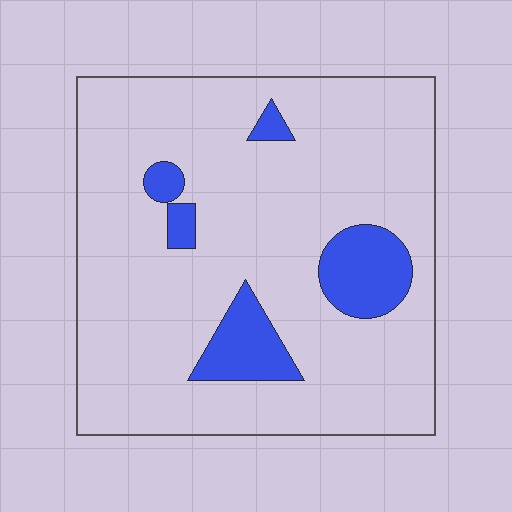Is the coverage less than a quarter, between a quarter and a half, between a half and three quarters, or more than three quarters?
Less than a quarter.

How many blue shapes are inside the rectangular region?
5.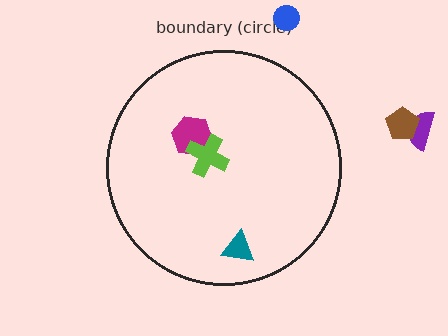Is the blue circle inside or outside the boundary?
Outside.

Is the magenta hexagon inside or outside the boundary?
Inside.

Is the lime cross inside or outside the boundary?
Inside.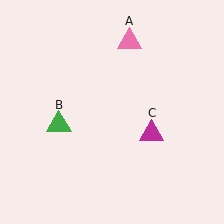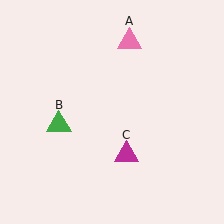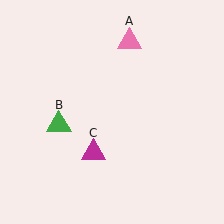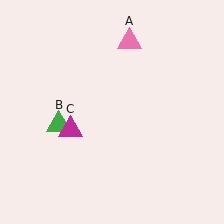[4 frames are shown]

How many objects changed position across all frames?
1 object changed position: magenta triangle (object C).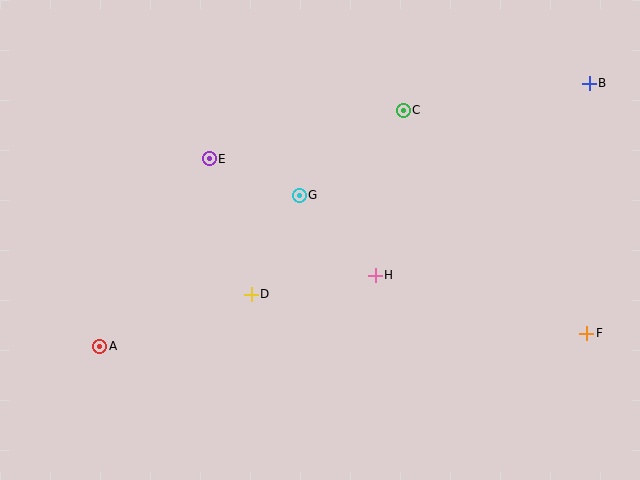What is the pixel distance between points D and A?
The distance between D and A is 160 pixels.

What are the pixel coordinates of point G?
Point G is at (299, 195).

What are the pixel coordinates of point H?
Point H is at (375, 275).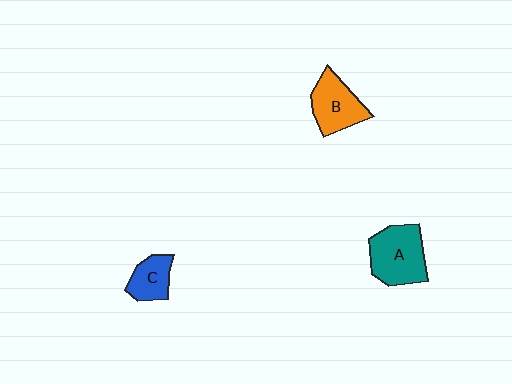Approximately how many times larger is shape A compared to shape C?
Approximately 1.8 times.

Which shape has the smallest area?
Shape C (blue).